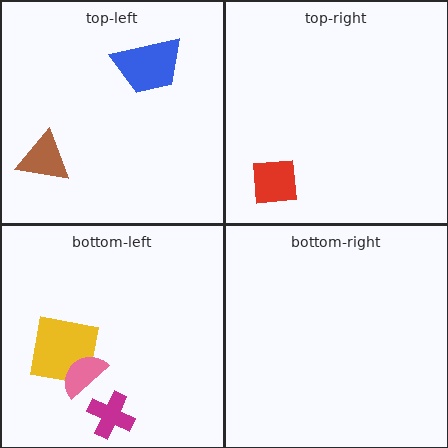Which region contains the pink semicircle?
The bottom-left region.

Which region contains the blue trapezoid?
The top-left region.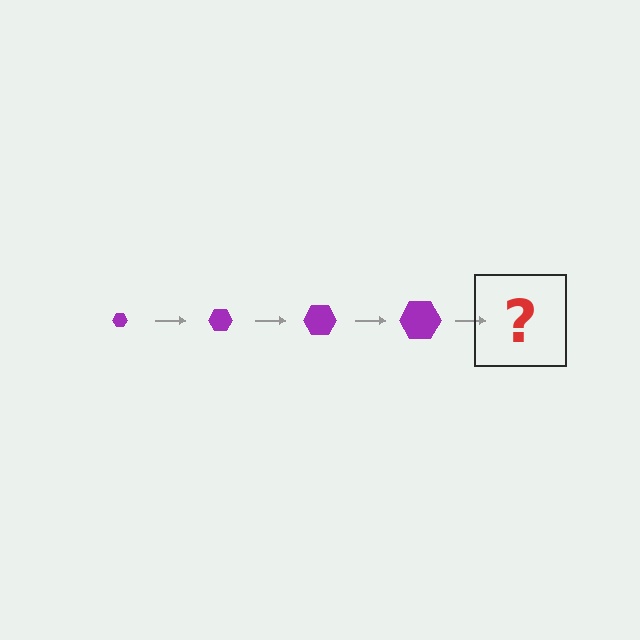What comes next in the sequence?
The next element should be a purple hexagon, larger than the previous one.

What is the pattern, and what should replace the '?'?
The pattern is that the hexagon gets progressively larger each step. The '?' should be a purple hexagon, larger than the previous one.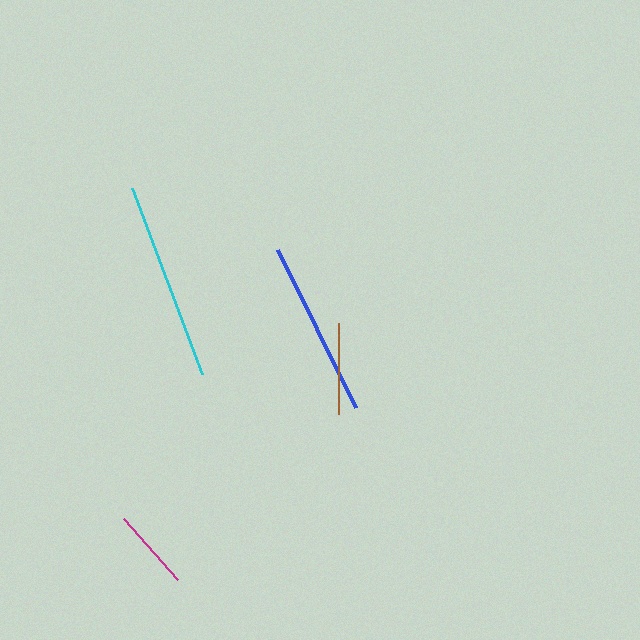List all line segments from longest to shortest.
From longest to shortest: cyan, blue, brown, magenta.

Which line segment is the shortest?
The magenta line is the shortest at approximately 82 pixels.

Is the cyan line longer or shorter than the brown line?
The cyan line is longer than the brown line.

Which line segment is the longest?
The cyan line is the longest at approximately 199 pixels.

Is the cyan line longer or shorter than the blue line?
The cyan line is longer than the blue line.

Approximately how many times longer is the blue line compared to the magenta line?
The blue line is approximately 2.2 times the length of the magenta line.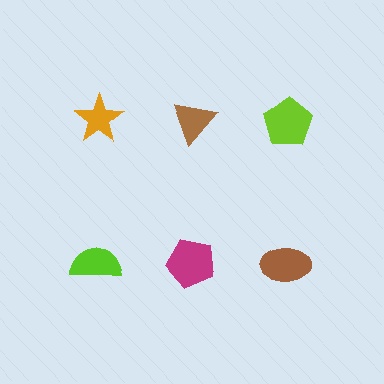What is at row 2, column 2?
A magenta pentagon.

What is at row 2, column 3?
A brown ellipse.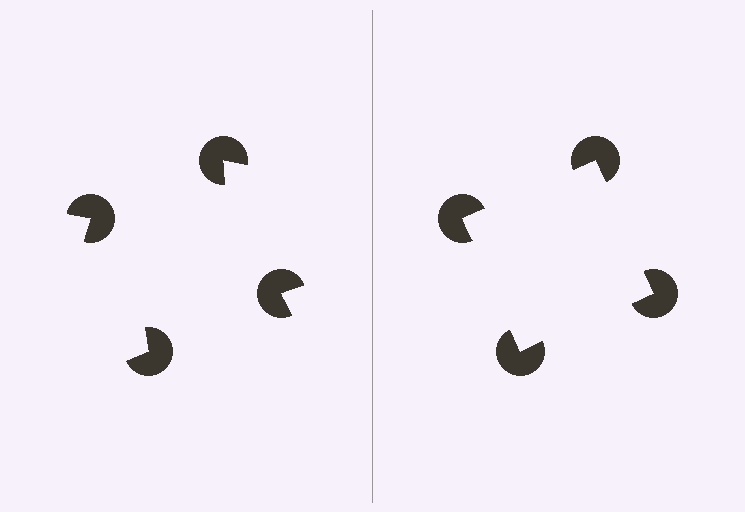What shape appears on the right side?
An illusory square.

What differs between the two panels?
The pac-man discs are positioned identically on both sides; only the wedge orientations differ. On the right they align to a square; on the left they are misaligned.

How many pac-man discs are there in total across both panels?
8 — 4 on each side.